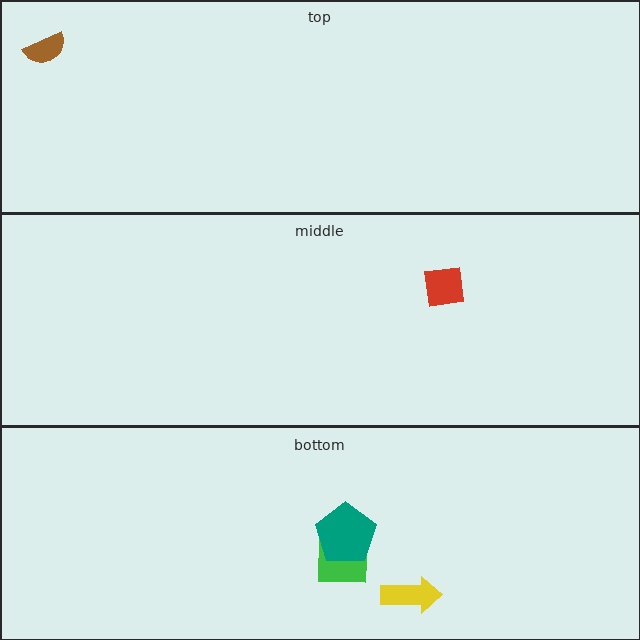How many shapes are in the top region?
1.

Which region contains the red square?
The middle region.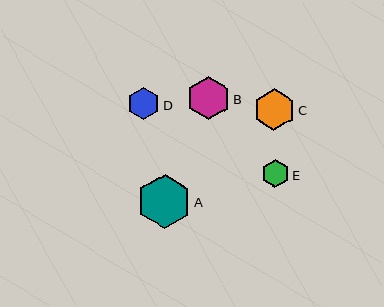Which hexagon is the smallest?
Hexagon E is the smallest with a size of approximately 28 pixels.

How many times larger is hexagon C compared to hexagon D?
Hexagon C is approximately 1.3 times the size of hexagon D.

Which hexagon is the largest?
Hexagon A is the largest with a size of approximately 54 pixels.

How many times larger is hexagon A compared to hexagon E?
Hexagon A is approximately 1.9 times the size of hexagon E.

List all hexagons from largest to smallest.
From largest to smallest: A, B, C, D, E.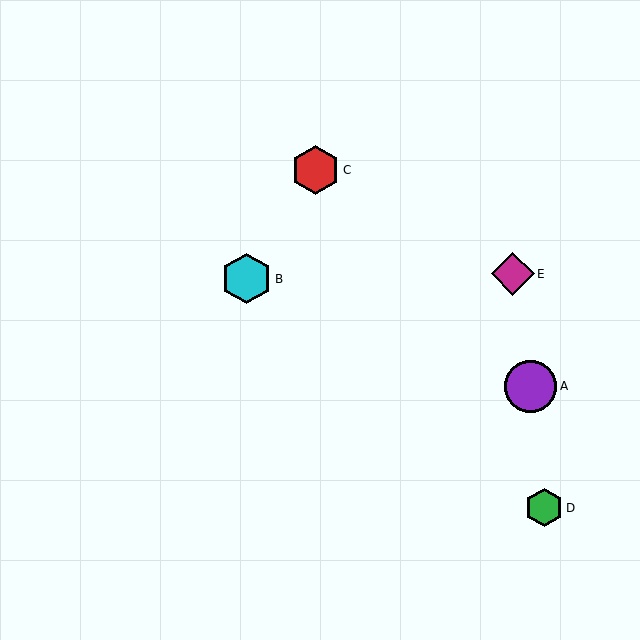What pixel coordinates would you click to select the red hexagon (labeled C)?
Click at (315, 170) to select the red hexagon C.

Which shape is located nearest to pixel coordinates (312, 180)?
The red hexagon (labeled C) at (315, 170) is nearest to that location.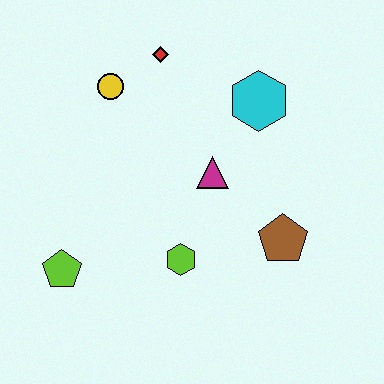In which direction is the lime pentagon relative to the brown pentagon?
The lime pentagon is to the left of the brown pentagon.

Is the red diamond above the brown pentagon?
Yes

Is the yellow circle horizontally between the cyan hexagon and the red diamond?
No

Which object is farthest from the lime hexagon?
The red diamond is farthest from the lime hexagon.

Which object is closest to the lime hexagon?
The magenta triangle is closest to the lime hexagon.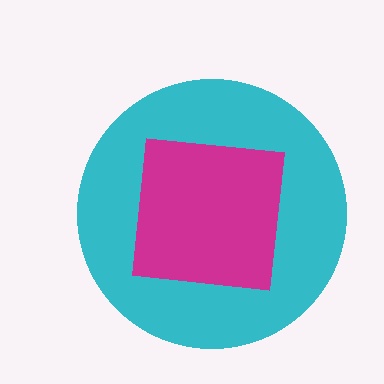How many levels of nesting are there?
2.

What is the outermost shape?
The cyan circle.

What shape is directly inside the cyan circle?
The magenta square.